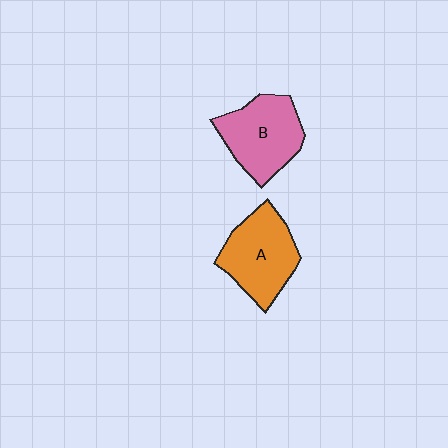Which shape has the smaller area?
Shape B (pink).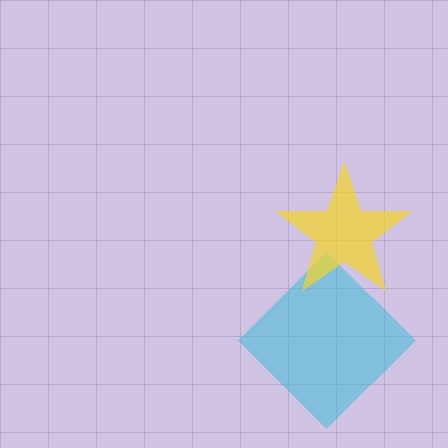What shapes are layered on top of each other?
The layered shapes are: a cyan diamond, a yellow star.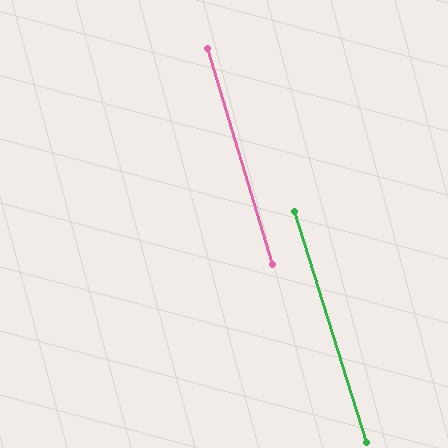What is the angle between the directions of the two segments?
Approximately 1 degree.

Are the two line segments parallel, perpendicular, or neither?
Parallel — their directions differ by only 0.7°.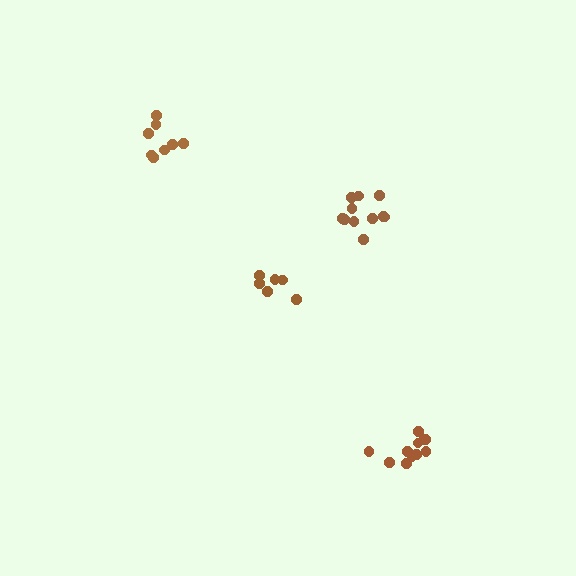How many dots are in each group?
Group 1: 11 dots, Group 2: 11 dots, Group 3: 6 dots, Group 4: 8 dots (36 total).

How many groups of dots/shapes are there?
There are 4 groups.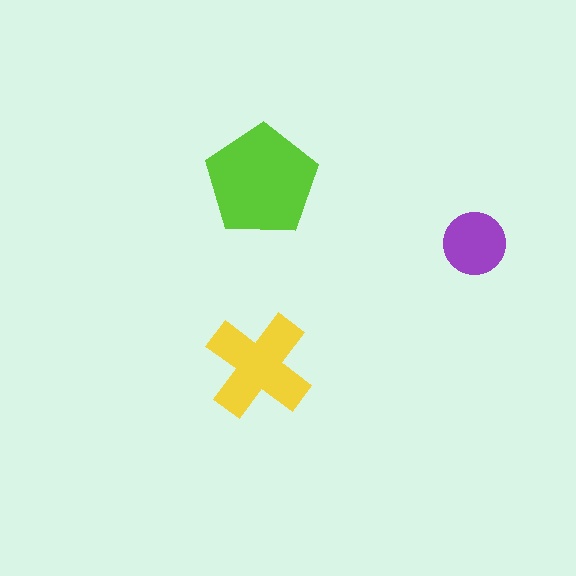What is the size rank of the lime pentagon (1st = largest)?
1st.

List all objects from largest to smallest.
The lime pentagon, the yellow cross, the purple circle.